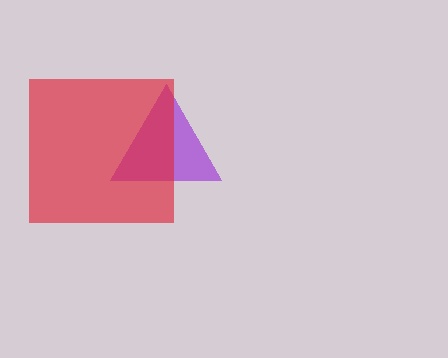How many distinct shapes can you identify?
There are 2 distinct shapes: a purple triangle, a red square.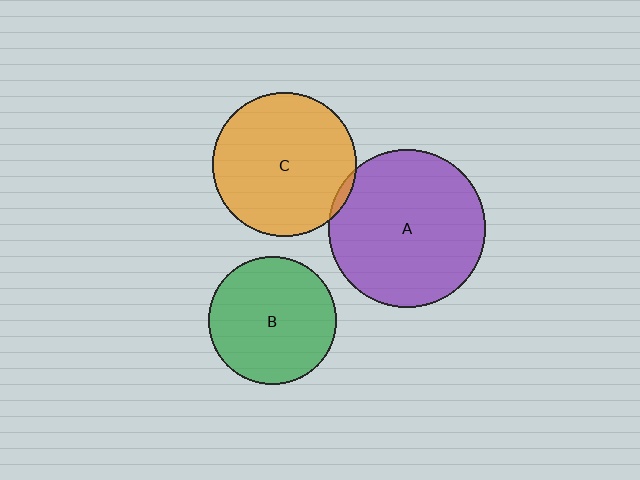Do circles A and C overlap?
Yes.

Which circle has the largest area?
Circle A (purple).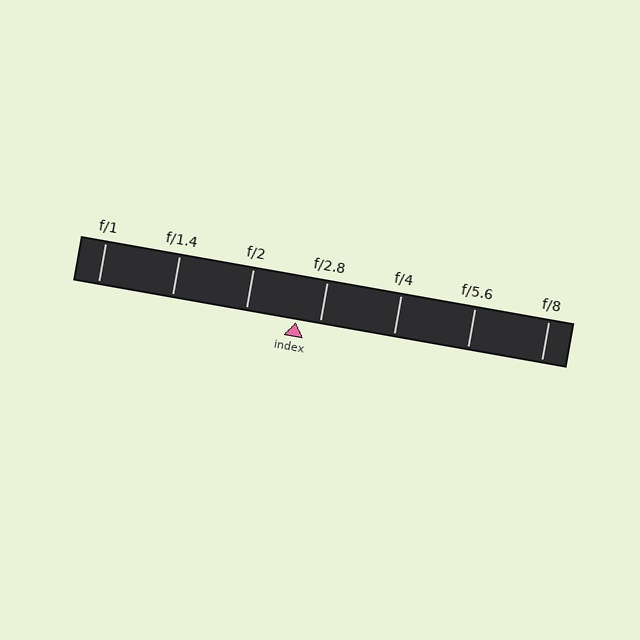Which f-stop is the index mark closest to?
The index mark is closest to f/2.8.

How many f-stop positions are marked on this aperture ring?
There are 7 f-stop positions marked.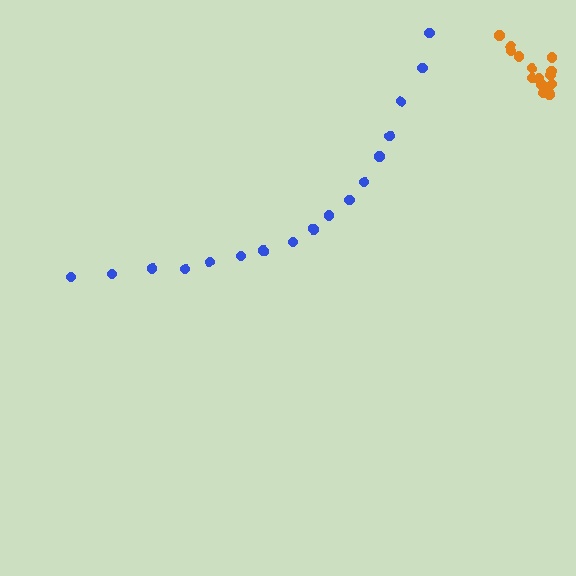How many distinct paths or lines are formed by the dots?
There are 2 distinct paths.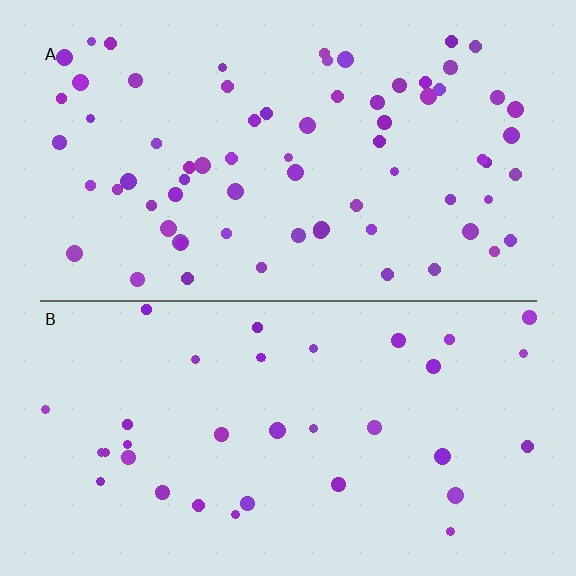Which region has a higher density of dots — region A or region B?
A (the top).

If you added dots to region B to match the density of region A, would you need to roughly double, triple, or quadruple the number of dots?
Approximately double.